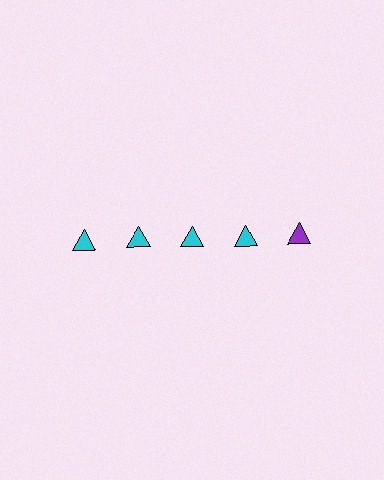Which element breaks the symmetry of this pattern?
The purple triangle in the top row, rightmost column breaks the symmetry. All other shapes are cyan triangles.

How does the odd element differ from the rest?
It has a different color: purple instead of cyan.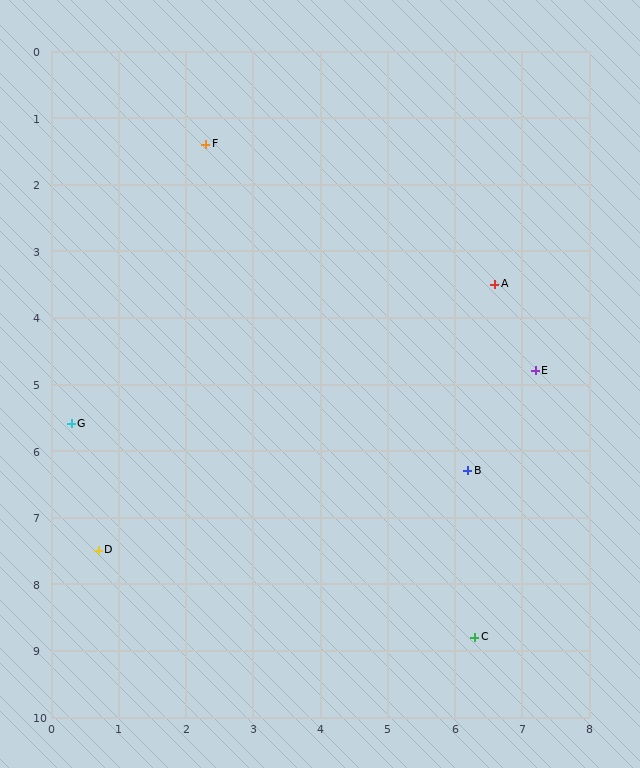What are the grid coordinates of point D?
Point D is at approximately (0.7, 7.5).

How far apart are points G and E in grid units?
Points G and E are about 6.9 grid units apart.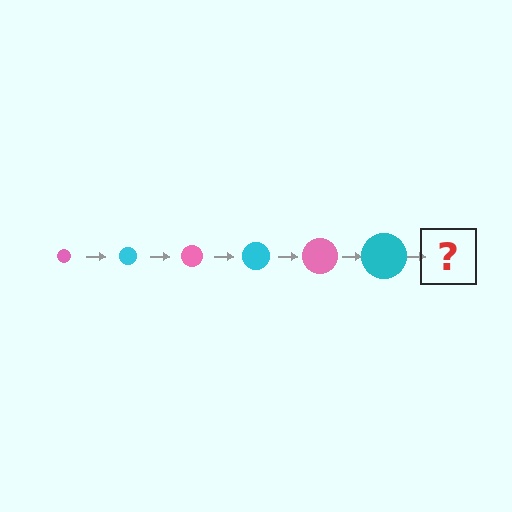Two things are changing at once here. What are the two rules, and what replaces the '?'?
The two rules are that the circle grows larger each step and the color cycles through pink and cyan. The '?' should be a pink circle, larger than the previous one.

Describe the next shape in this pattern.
It should be a pink circle, larger than the previous one.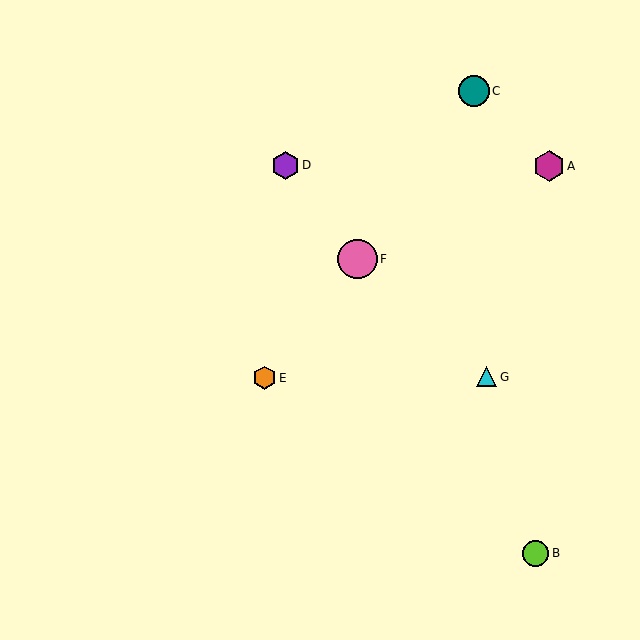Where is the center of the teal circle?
The center of the teal circle is at (474, 91).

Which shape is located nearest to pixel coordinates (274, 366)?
The orange hexagon (labeled E) at (265, 378) is nearest to that location.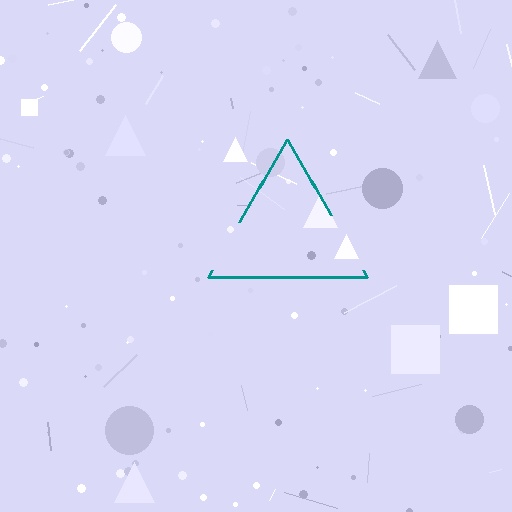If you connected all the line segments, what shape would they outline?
They would outline a triangle.